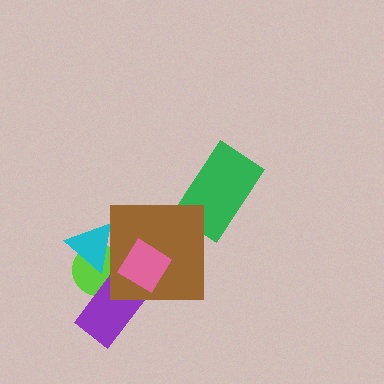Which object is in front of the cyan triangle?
The brown square is in front of the cyan triangle.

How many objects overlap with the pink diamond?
3 objects overlap with the pink diamond.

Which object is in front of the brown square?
The pink diamond is in front of the brown square.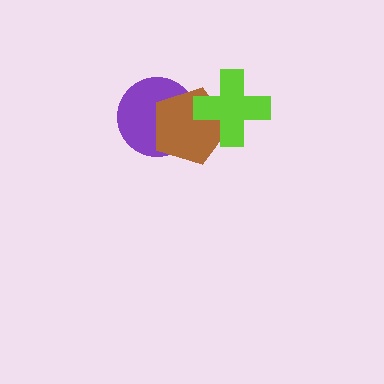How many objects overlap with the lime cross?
1 object overlaps with the lime cross.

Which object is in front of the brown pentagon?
The lime cross is in front of the brown pentagon.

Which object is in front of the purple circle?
The brown pentagon is in front of the purple circle.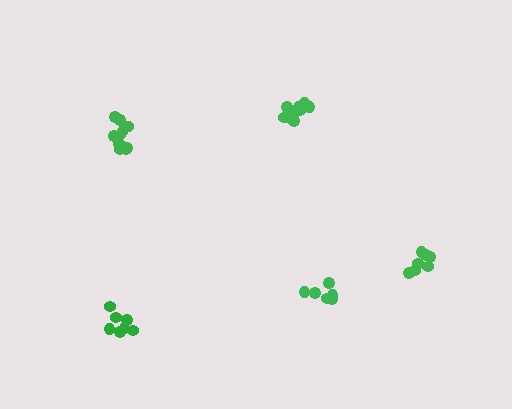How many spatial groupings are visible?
There are 5 spatial groupings.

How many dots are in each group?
Group 1: 7 dots, Group 2: 7 dots, Group 3: 6 dots, Group 4: 10 dots, Group 5: 11 dots (41 total).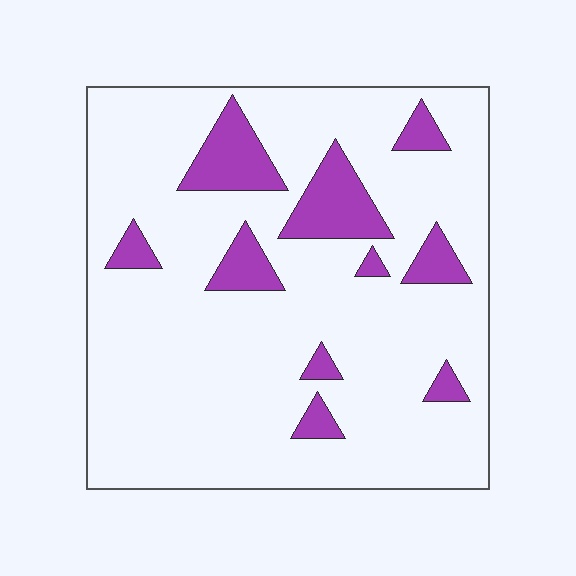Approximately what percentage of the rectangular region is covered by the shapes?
Approximately 15%.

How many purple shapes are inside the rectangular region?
10.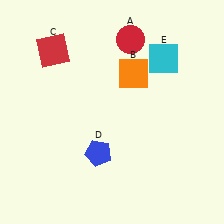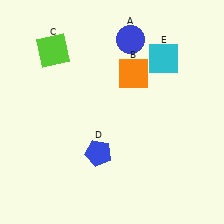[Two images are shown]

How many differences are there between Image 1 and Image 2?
There are 2 differences between the two images.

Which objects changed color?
A changed from red to blue. C changed from red to lime.